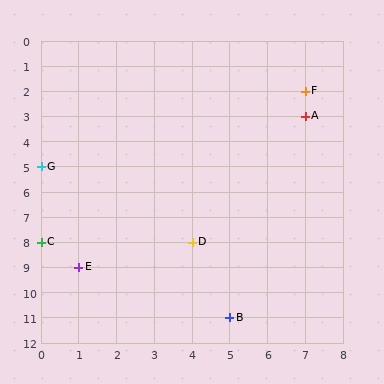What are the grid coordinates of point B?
Point B is at grid coordinates (5, 11).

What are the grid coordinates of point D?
Point D is at grid coordinates (4, 8).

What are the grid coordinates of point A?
Point A is at grid coordinates (7, 3).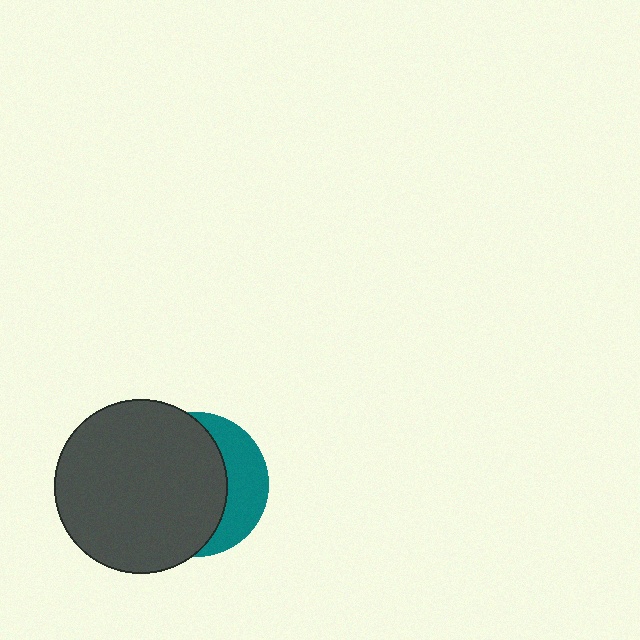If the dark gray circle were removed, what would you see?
You would see the complete teal circle.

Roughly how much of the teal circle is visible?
A small part of it is visible (roughly 32%).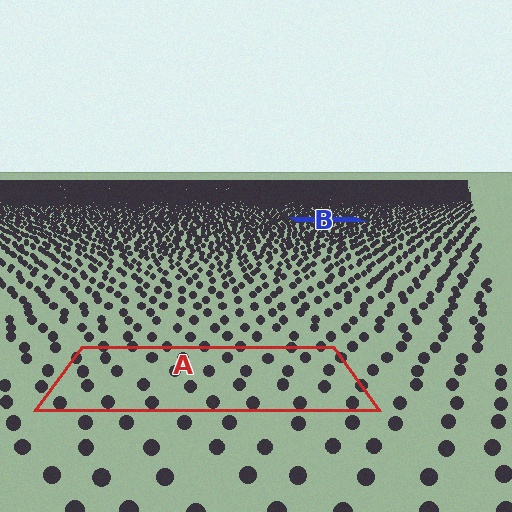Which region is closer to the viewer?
Region A is closer. The texture elements there are larger and more spread out.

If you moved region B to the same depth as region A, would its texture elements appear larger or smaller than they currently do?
They would appear larger. At a closer depth, the same texture elements are projected at a bigger on-screen size.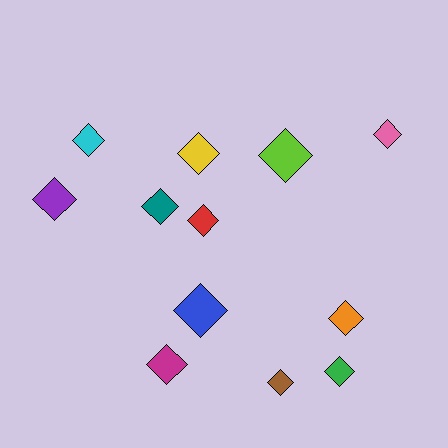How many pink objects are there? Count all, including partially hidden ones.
There is 1 pink object.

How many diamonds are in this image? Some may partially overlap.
There are 12 diamonds.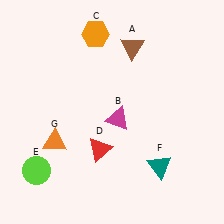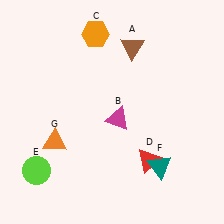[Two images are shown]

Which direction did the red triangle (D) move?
The red triangle (D) moved right.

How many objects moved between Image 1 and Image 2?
1 object moved between the two images.